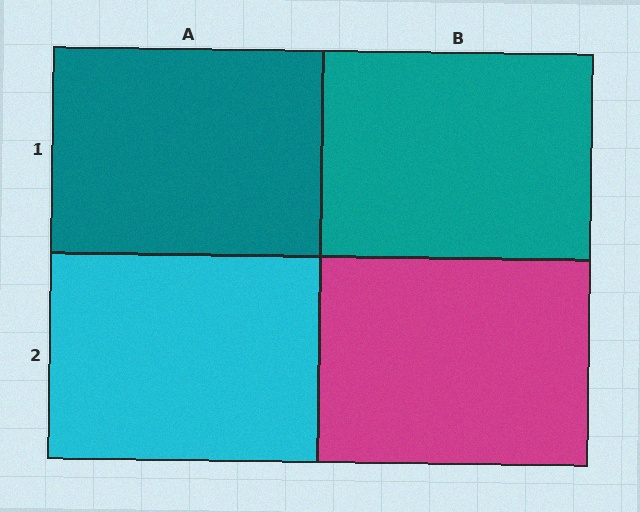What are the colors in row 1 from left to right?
Teal, teal.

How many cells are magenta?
1 cell is magenta.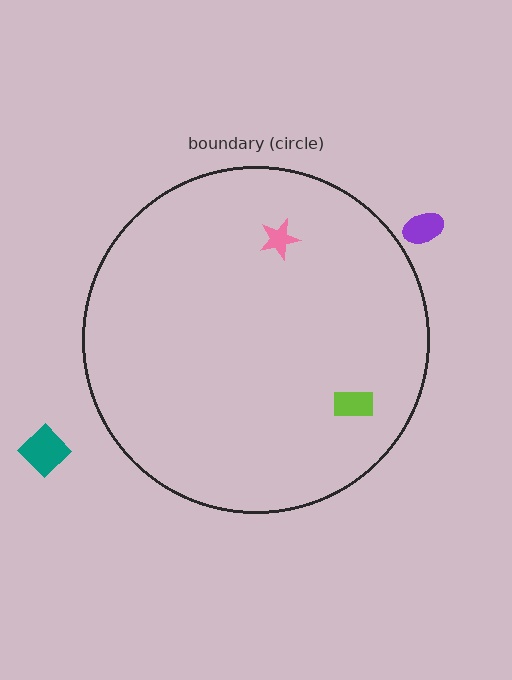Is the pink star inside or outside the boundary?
Inside.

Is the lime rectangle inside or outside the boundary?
Inside.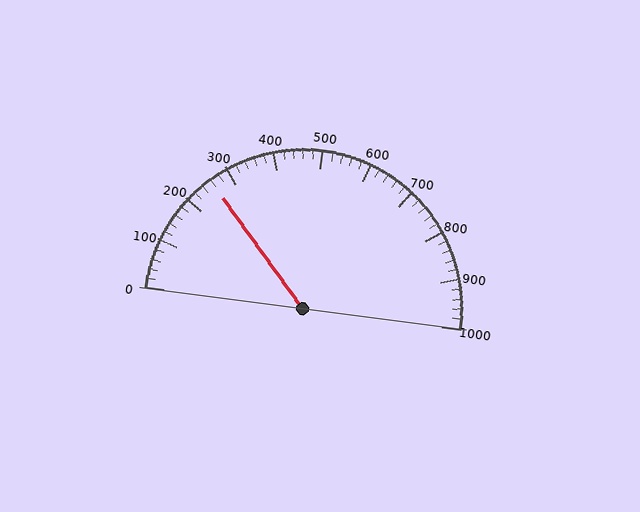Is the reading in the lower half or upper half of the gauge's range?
The reading is in the lower half of the range (0 to 1000).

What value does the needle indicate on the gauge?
The needle indicates approximately 260.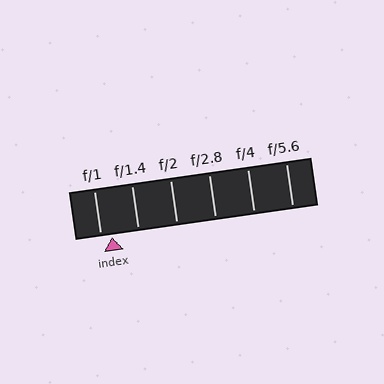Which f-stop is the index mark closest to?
The index mark is closest to f/1.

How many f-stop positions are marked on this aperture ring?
There are 6 f-stop positions marked.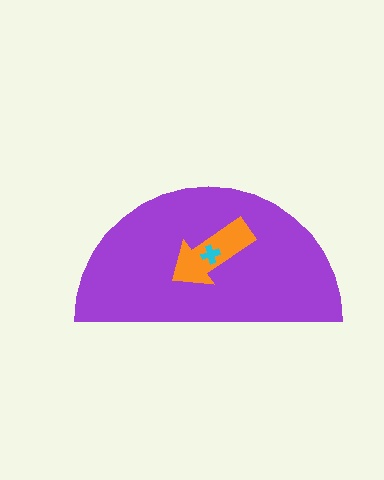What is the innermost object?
The cyan cross.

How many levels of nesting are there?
3.